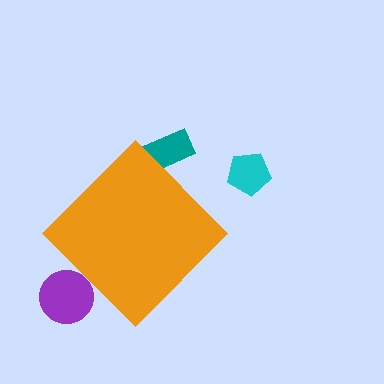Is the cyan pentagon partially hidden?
No, the cyan pentagon is fully visible.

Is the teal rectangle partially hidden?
Yes, the teal rectangle is partially hidden behind the orange diamond.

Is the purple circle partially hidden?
Yes, the purple circle is partially hidden behind the orange diamond.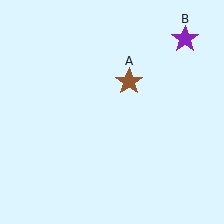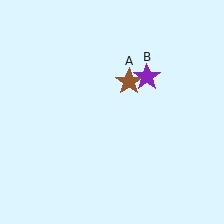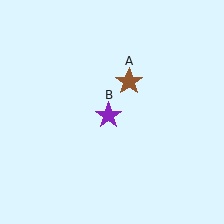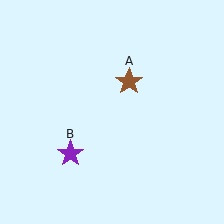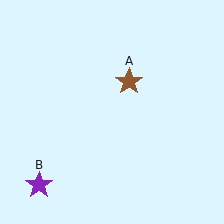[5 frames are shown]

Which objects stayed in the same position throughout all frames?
Brown star (object A) remained stationary.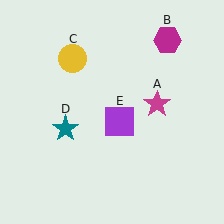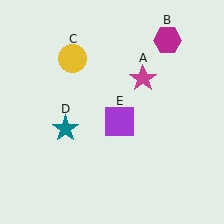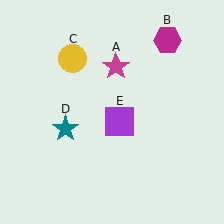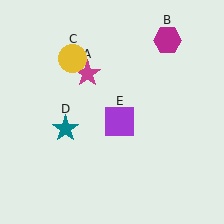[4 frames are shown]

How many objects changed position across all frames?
1 object changed position: magenta star (object A).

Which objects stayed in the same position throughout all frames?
Magenta hexagon (object B) and yellow circle (object C) and teal star (object D) and purple square (object E) remained stationary.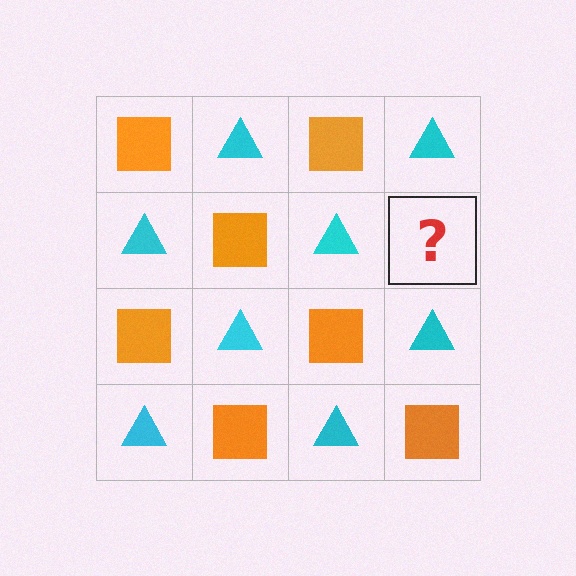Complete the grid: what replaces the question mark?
The question mark should be replaced with an orange square.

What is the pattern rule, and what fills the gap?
The rule is that it alternates orange square and cyan triangle in a checkerboard pattern. The gap should be filled with an orange square.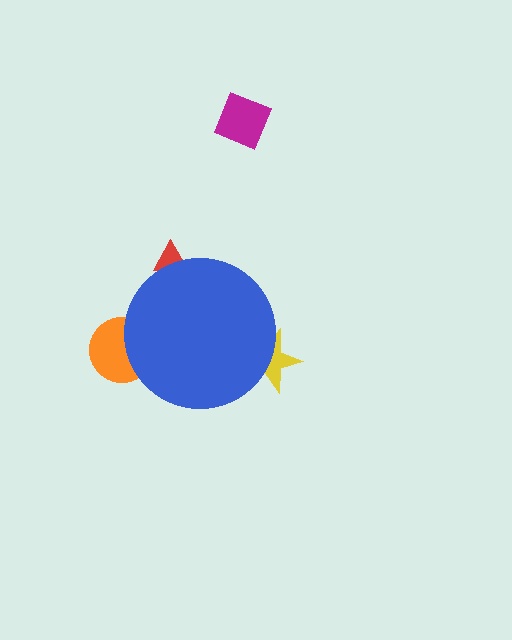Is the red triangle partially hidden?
Yes, the red triangle is partially hidden behind the blue circle.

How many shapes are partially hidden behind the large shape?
3 shapes are partially hidden.